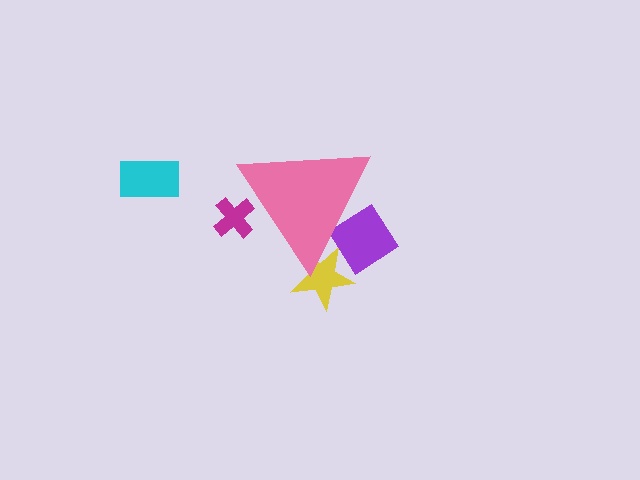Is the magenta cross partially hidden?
Yes, the magenta cross is partially hidden behind the pink triangle.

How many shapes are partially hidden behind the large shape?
3 shapes are partially hidden.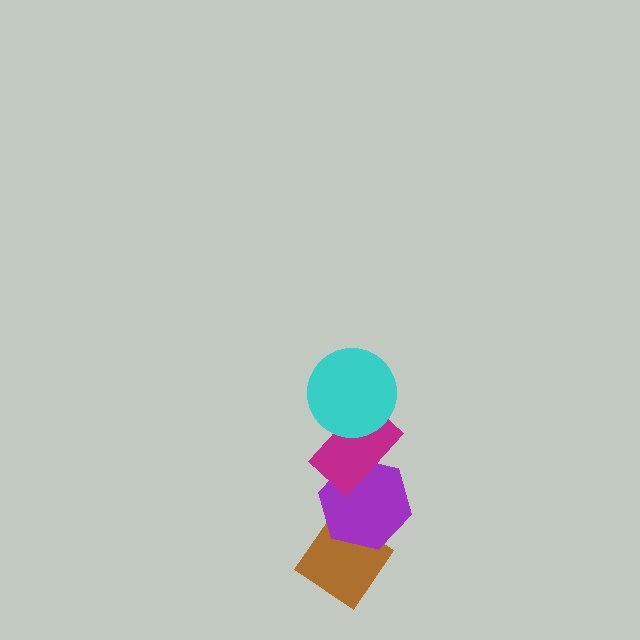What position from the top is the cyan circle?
The cyan circle is 1st from the top.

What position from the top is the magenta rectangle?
The magenta rectangle is 2nd from the top.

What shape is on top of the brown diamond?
The purple hexagon is on top of the brown diamond.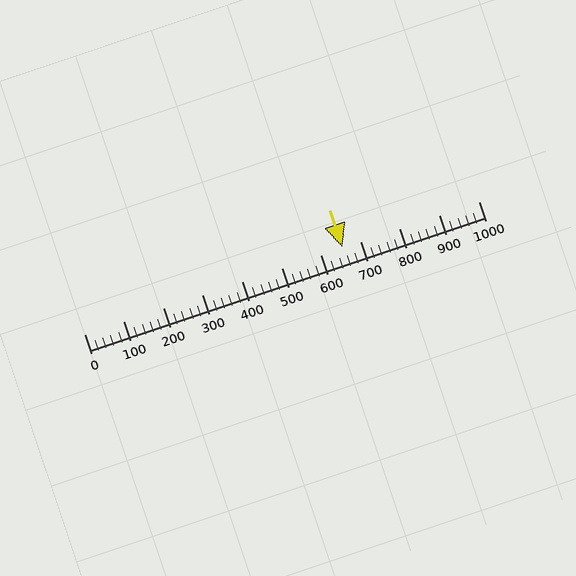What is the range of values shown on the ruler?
The ruler shows values from 0 to 1000.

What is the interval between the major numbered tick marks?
The major tick marks are spaced 100 units apart.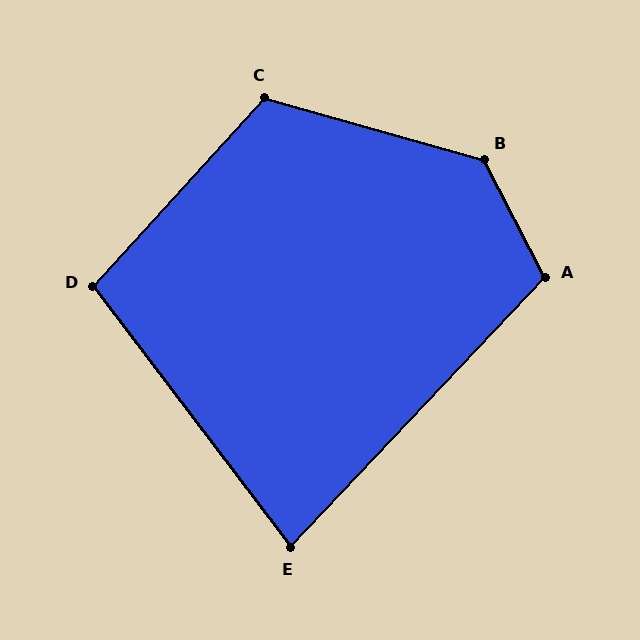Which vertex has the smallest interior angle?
E, at approximately 80 degrees.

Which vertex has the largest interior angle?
B, at approximately 133 degrees.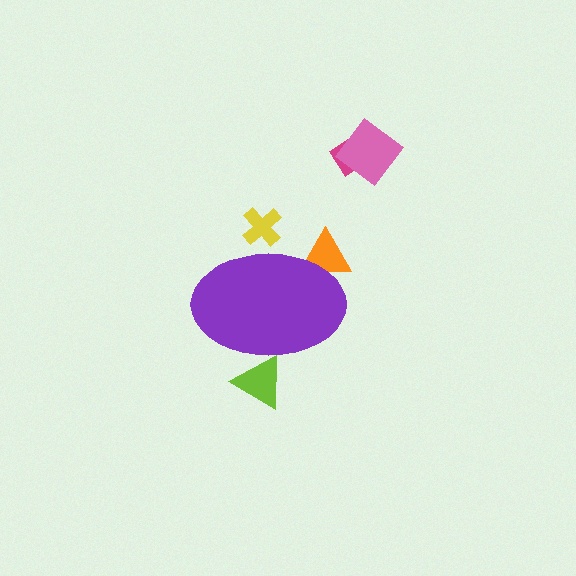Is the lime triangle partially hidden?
Yes, the lime triangle is partially hidden behind the purple ellipse.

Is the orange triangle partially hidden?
Yes, the orange triangle is partially hidden behind the purple ellipse.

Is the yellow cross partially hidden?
Yes, the yellow cross is partially hidden behind the purple ellipse.